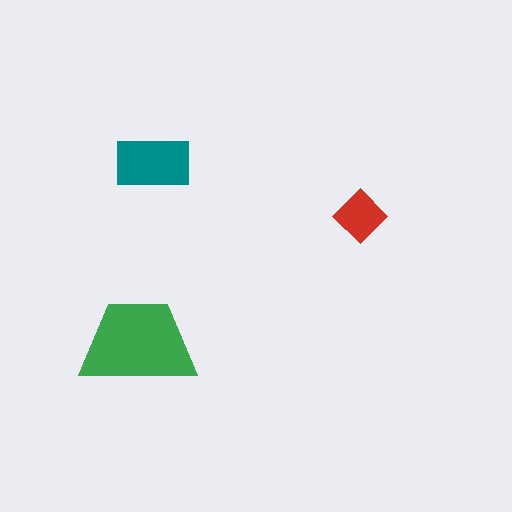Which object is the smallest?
The red diamond.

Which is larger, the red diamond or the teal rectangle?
The teal rectangle.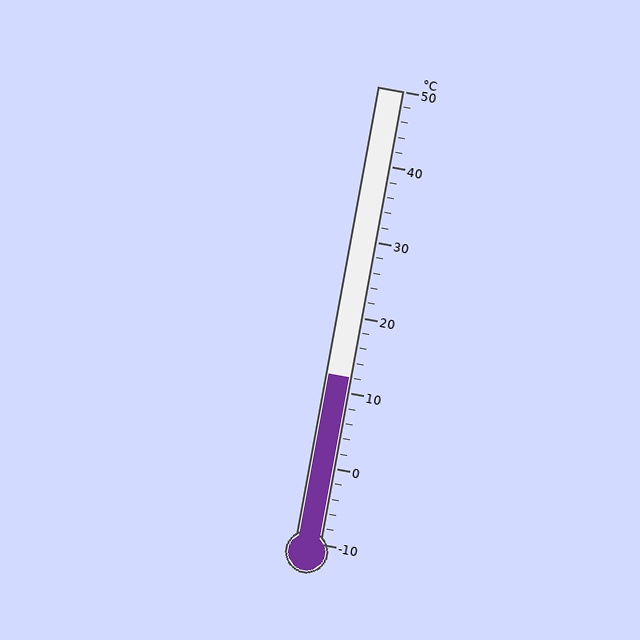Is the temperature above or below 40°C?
The temperature is below 40°C.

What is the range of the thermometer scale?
The thermometer scale ranges from -10°C to 50°C.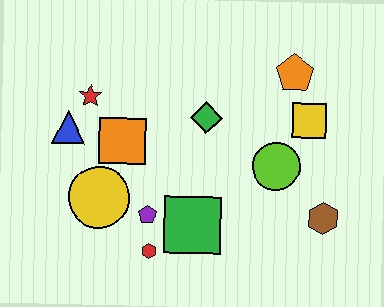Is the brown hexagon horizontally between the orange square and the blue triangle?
No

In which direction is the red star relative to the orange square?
The red star is above the orange square.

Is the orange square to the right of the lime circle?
No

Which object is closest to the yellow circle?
The purple pentagon is closest to the yellow circle.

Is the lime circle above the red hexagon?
Yes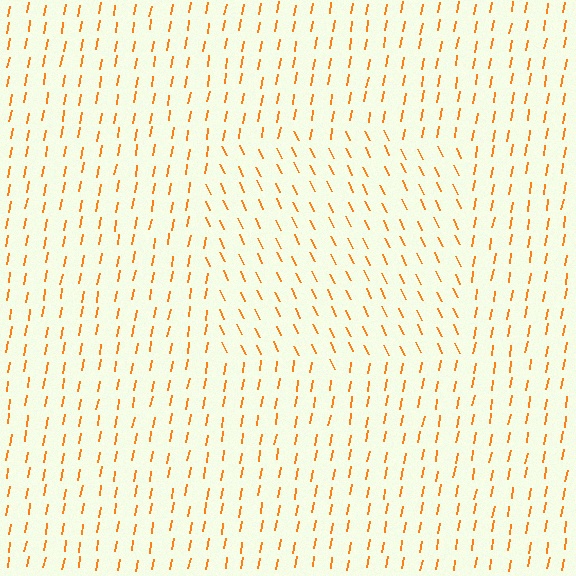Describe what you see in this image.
The image is filled with small orange line segments. A rectangle region in the image has lines oriented differently from the surrounding lines, creating a visible texture boundary.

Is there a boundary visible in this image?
Yes, there is a texture boundary formed by a change in line orientation.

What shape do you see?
I see a rectangle.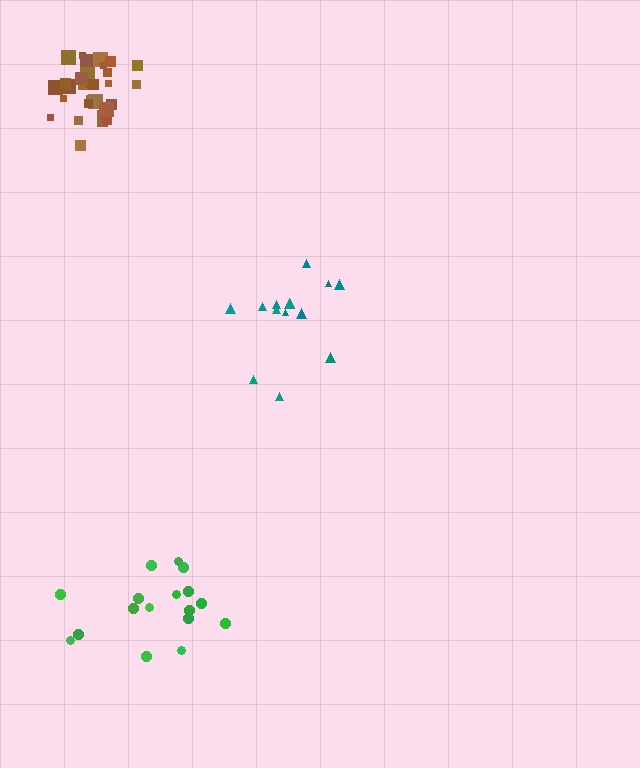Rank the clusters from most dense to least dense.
brown, green, teal.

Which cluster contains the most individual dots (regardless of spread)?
Brown (31).